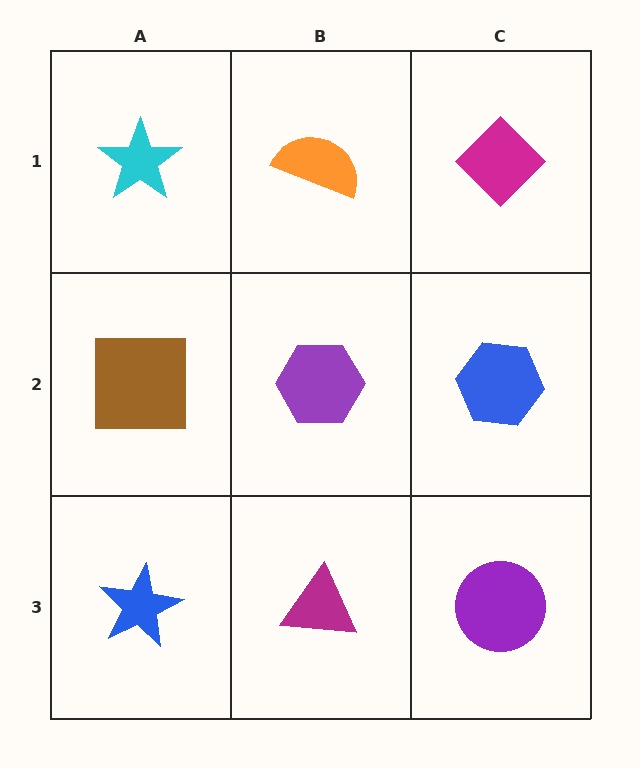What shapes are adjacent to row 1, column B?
A purple hexagon (row 2, column B), a cyan star (row 1, column A), a magenta diamond (row 1, column C).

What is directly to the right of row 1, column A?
An orange semicircle.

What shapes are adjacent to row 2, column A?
A cyan star (row 1, column A), a blue star (row 3, column A), a purple hexagon (row 2, column B).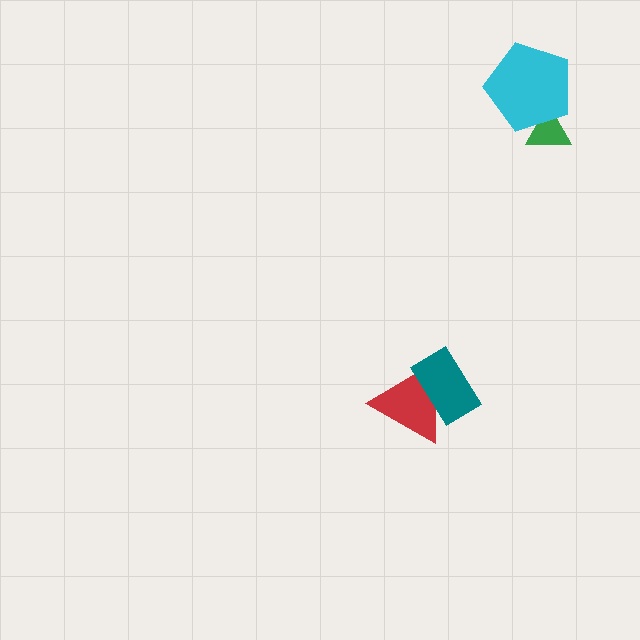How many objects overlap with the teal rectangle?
1 object overlaps with the teal rectangle.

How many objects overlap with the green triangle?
1 object overlaps with the green triangle.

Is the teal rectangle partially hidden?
No, no other shape covers it.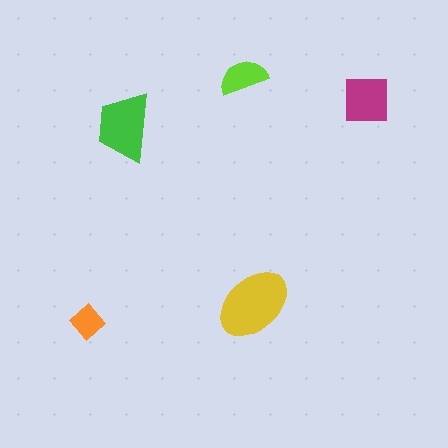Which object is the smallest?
The orange diamond.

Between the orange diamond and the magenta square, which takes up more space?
The magenta square.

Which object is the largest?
The yellow ellipse.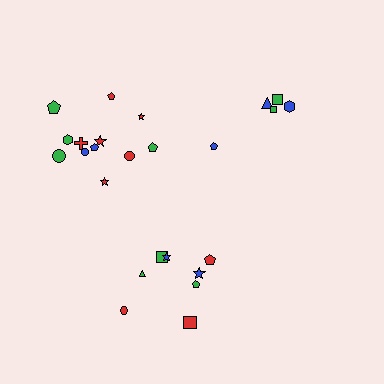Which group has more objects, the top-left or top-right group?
The top-left group.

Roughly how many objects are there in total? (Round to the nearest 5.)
Roughly 25 objects in total.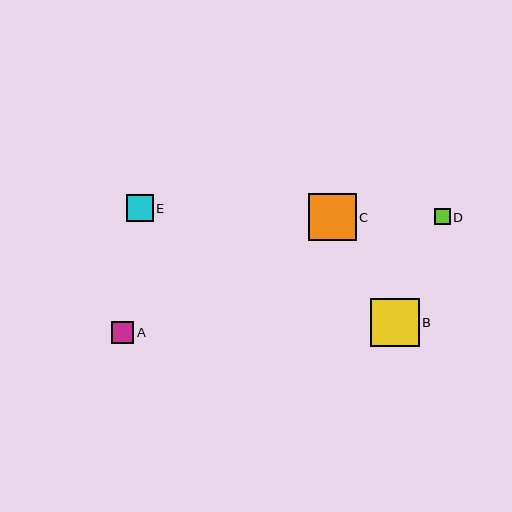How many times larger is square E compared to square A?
Square E is approximately 1.2 times the size of square A.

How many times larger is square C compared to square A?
Square C is approximately 2.1 times the size of square A.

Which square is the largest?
Square B is the largest with a size of approximately 49 pixels.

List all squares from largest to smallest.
From largest to smallest: B, C, E, A, D.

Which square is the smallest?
Square D is the smallest with a size of approximately 16 pixels.